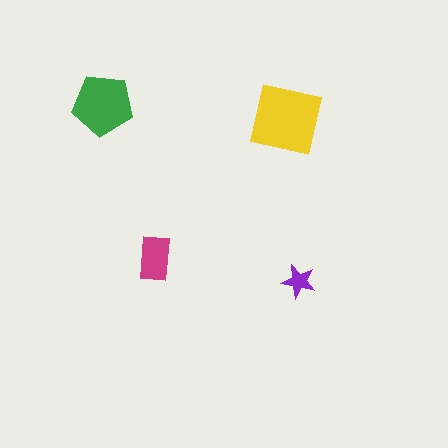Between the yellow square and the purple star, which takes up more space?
The yellow square.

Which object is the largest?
The yellow square.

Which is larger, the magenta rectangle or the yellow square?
The yellow square.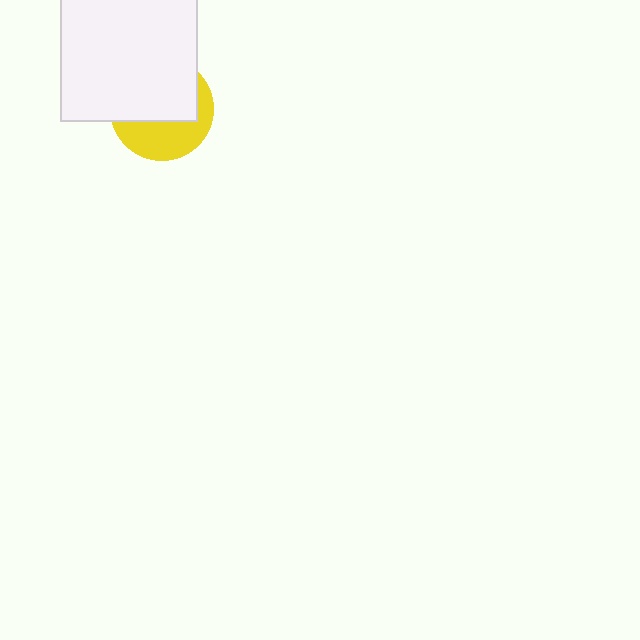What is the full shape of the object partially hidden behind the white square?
The partially hidden object is a yellow circle.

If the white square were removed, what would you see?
You would see the complete yellow circle.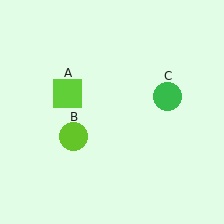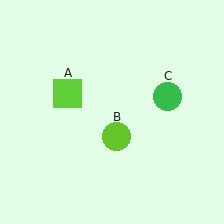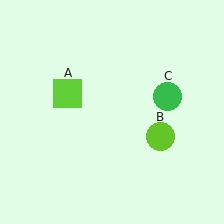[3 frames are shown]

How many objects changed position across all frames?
1 object changed position: lime circle (object B).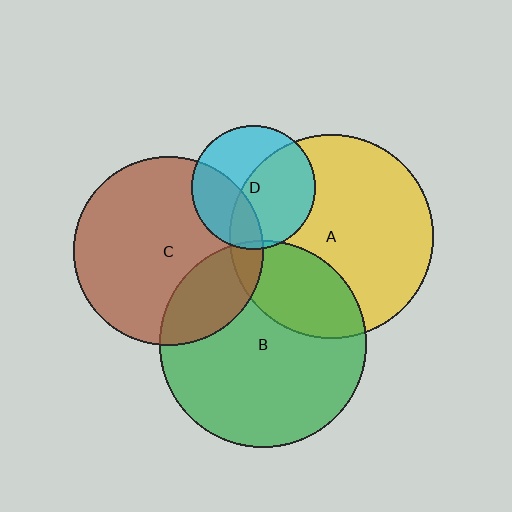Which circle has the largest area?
Circle B (green).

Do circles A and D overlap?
Yes.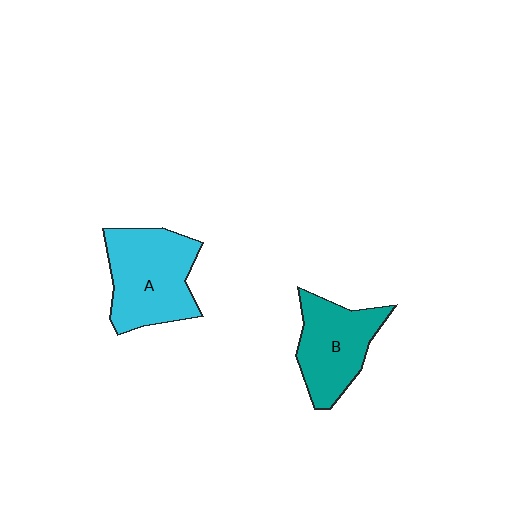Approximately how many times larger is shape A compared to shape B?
Approximately 1.2 times.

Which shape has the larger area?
Shape A (cyan).